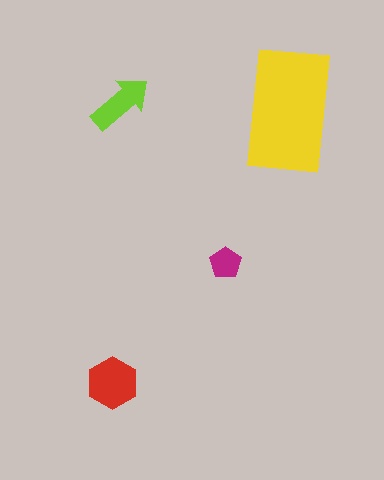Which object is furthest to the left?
The red hexagon is leftmost.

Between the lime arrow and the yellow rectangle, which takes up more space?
The yellow rectangle.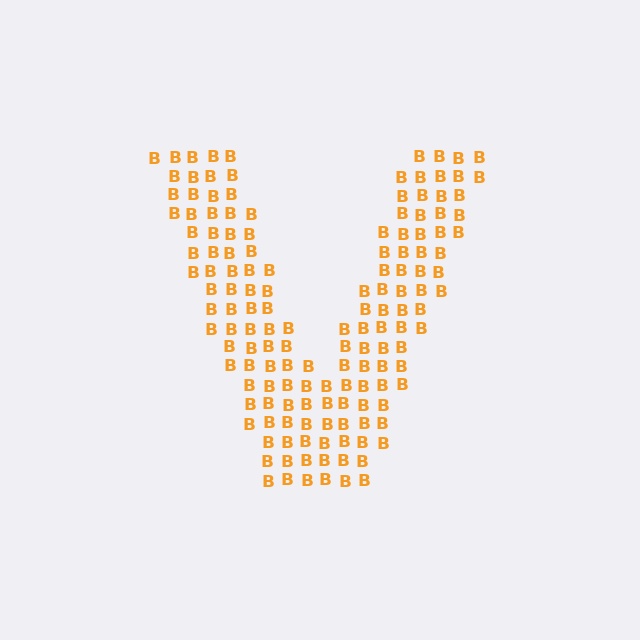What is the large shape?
The large shape is the letter V.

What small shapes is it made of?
It is made of small letter B's.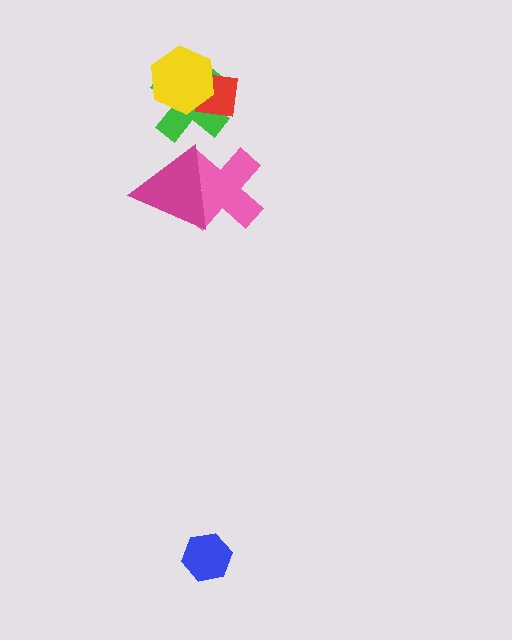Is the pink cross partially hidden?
Yes, it is partially covered by another shape.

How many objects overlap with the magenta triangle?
1 object overlaps with the magenta triangle.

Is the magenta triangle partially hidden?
No, no other shape covers it.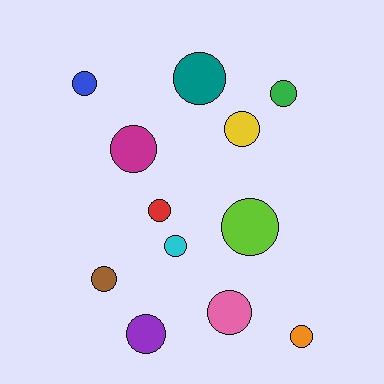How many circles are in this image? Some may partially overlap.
There are 12 circles.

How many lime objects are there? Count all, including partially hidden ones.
There is 1 lime object.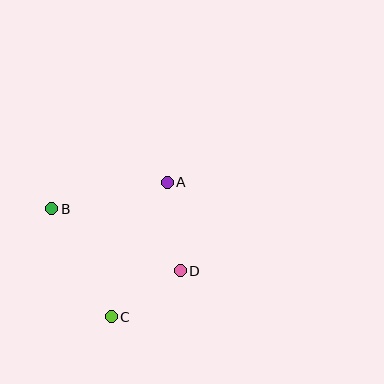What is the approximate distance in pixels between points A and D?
The distance between A and D is approximately 90 pixels.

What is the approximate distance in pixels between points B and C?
The distance between B and C is approximately 123 pixels.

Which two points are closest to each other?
Points C and D are closest to each other.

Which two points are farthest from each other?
Points A and C are farthest from each other.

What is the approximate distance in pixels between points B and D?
The distance between B and D is approximately 143 pixels.